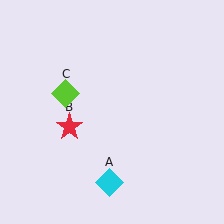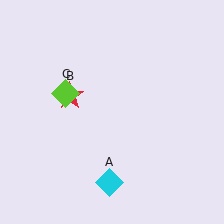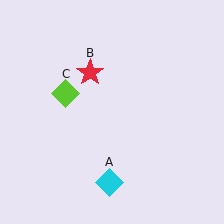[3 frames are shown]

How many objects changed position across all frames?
1 object changed position: red star (object B).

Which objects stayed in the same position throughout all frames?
Cyan diamond (object A) and lime diamond (object C) remained stationary.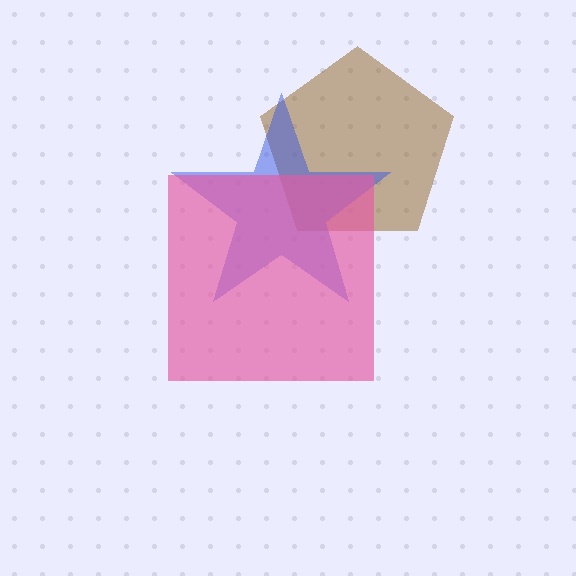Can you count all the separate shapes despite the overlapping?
Yes, there are 3 separate shapes.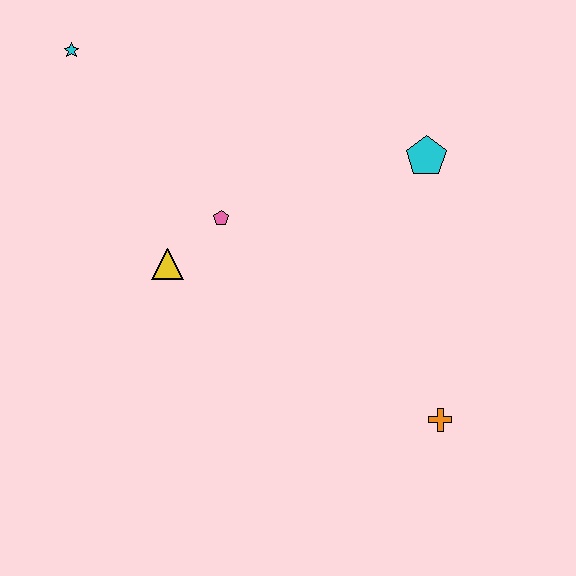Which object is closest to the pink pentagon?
The yellow triangle is closest to the pink pentagon.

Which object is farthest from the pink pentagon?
The orange cross is farthest from the pink pentagon.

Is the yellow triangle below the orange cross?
No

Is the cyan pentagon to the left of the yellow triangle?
No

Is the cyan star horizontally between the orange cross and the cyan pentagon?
No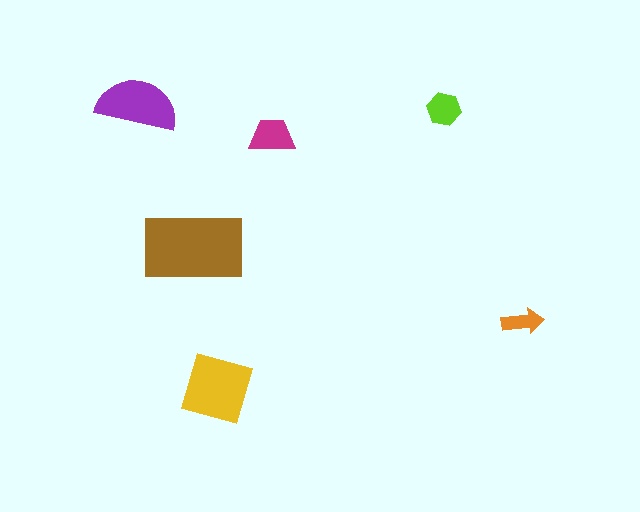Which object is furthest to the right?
The orange arrow is rightmost.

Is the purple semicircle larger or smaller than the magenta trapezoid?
Larger.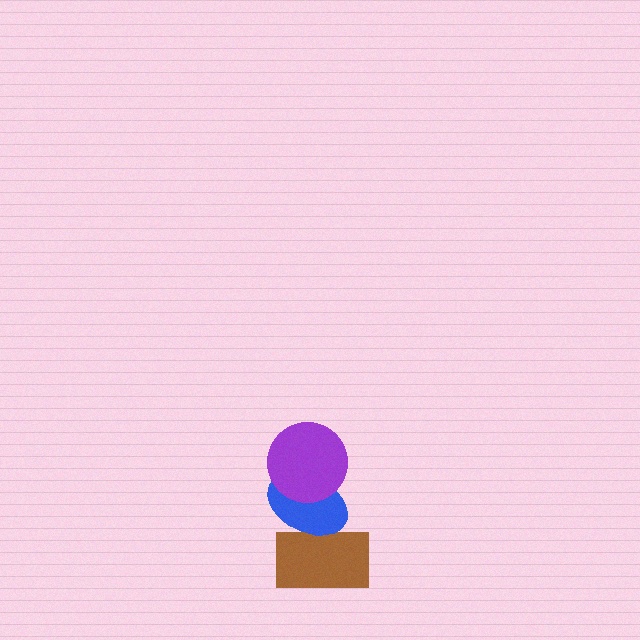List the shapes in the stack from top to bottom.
From top to bottom: the purple circle, the blue ellipse, the brown rectangle.